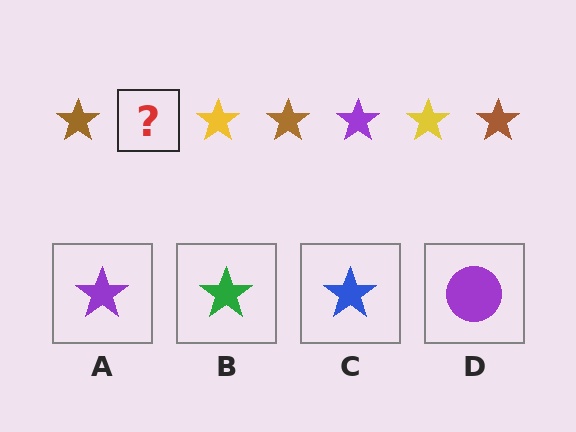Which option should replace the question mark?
Option A.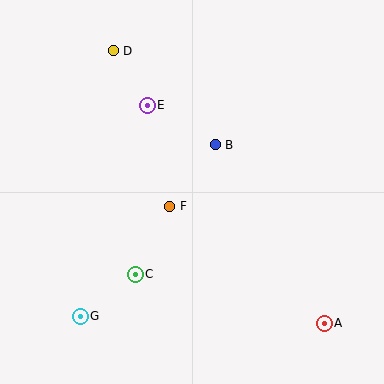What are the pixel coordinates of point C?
Point C is at (135, 274).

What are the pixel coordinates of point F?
Point F is at (170, 206).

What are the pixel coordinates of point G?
Point G is at (80, 316).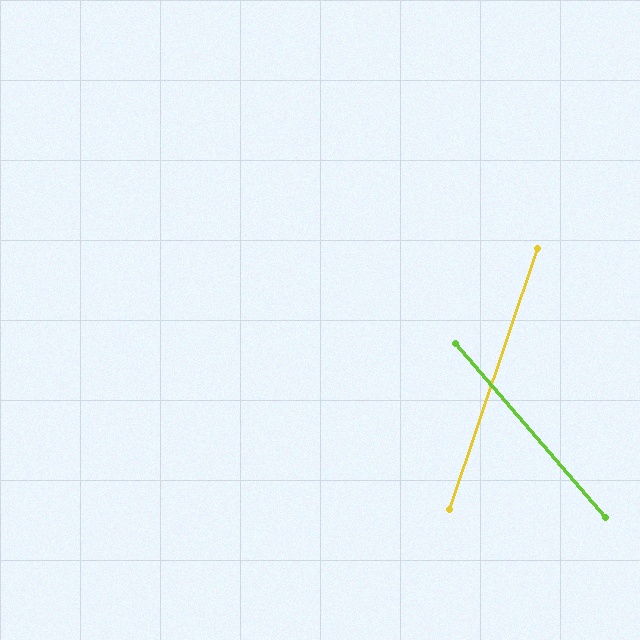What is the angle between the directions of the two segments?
Approximately 60 degrees.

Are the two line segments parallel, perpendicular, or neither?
Neither parallel nor perpendicular — they differ by about 60°.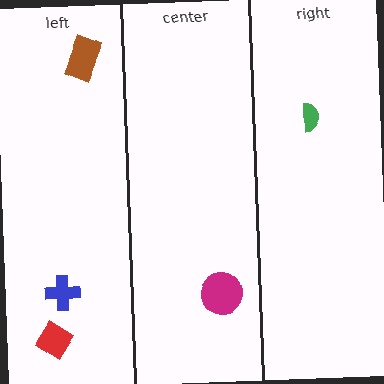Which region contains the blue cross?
The left region.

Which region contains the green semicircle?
The right region.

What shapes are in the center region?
The magenta circle.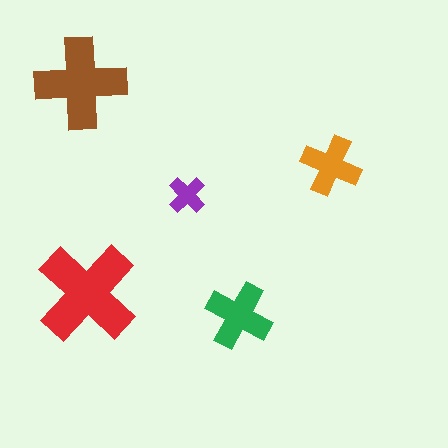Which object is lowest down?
The green cross is bottommost.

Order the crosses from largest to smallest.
the red one, the brown one, the green one, the orange one, the purple one.